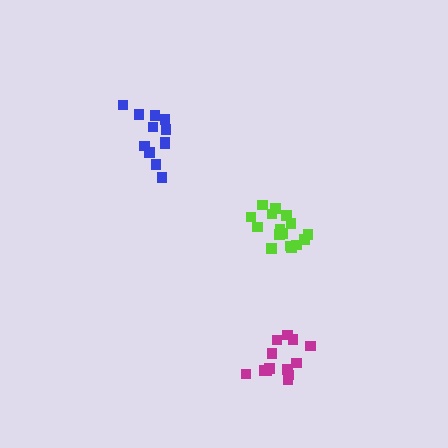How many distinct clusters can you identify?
There are 3 distinct clusters.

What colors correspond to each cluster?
The clusters are colored: blue, magenta, lime.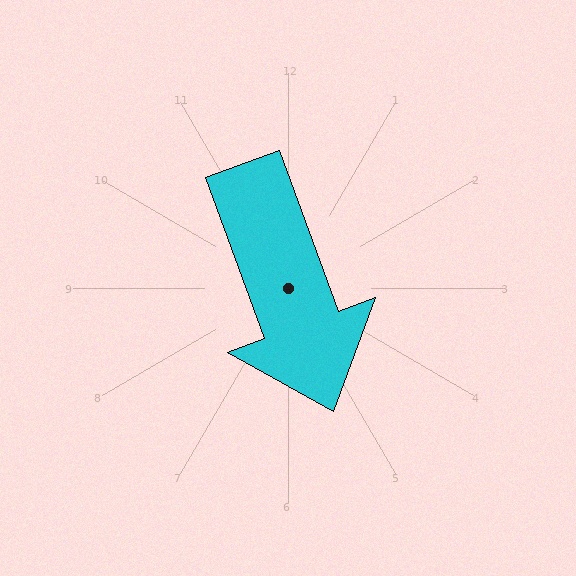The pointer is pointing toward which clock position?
Roughly 5 o'clock.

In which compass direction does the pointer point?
South.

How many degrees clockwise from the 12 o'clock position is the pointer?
Approximately 160 degrees.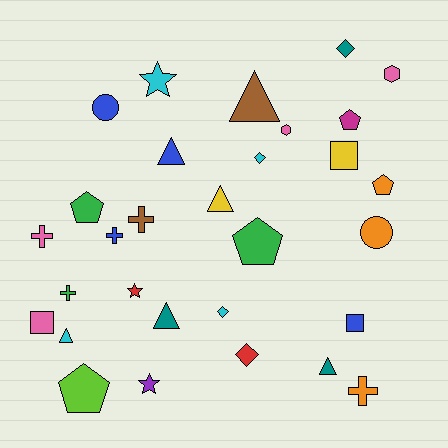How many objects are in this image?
There are 30 objects.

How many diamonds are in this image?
There are 4 diamonds.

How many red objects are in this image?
There are 2 red objects.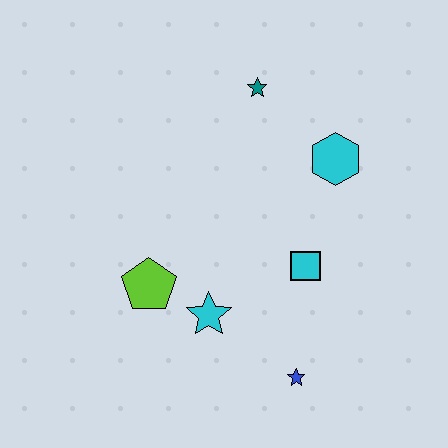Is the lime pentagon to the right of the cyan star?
No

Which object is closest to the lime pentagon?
The cyan star is closest to the lime pentagon.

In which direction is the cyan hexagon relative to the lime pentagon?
The cyan hexagon is to the right of the lime pentagon.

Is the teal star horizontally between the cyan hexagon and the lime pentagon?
Yes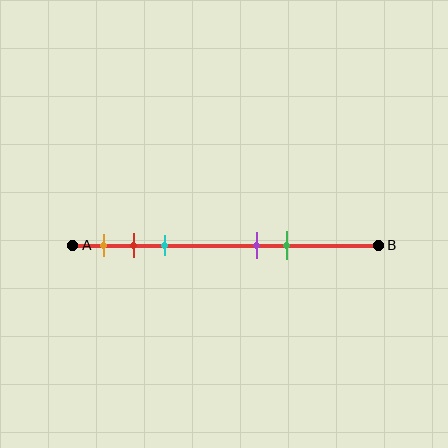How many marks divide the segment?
There are 5 marks dividing the segment.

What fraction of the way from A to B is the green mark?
The green mark is approximately 70% (0.7) of the way from A to B.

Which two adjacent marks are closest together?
The red and cyan marks are the closest adjacent pair.